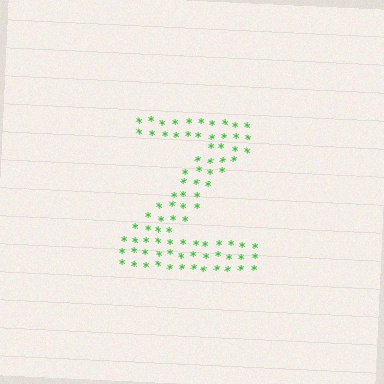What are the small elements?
The small elements are asterisks.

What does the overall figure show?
The overall figure shows the letter Z.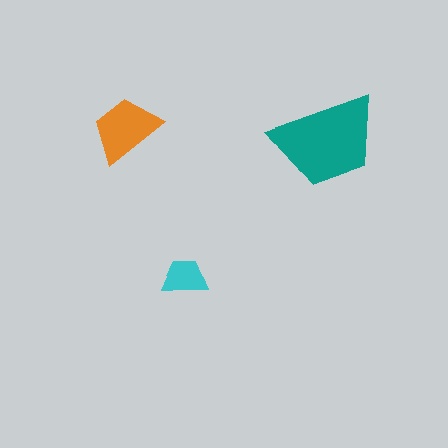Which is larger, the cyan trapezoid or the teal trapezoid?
The teal one.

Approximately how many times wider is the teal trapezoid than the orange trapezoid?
About 1.5 times wider.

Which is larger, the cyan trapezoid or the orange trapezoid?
The orange one.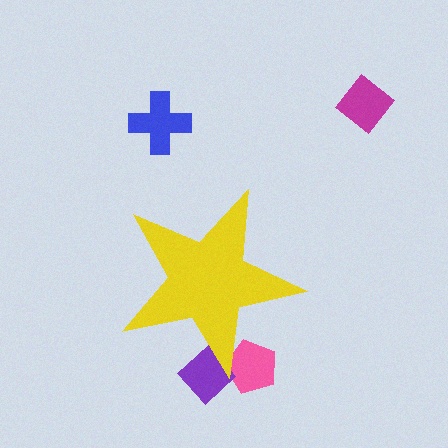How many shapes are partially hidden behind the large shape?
2 shapes are partially hidden.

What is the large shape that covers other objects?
A yellow star.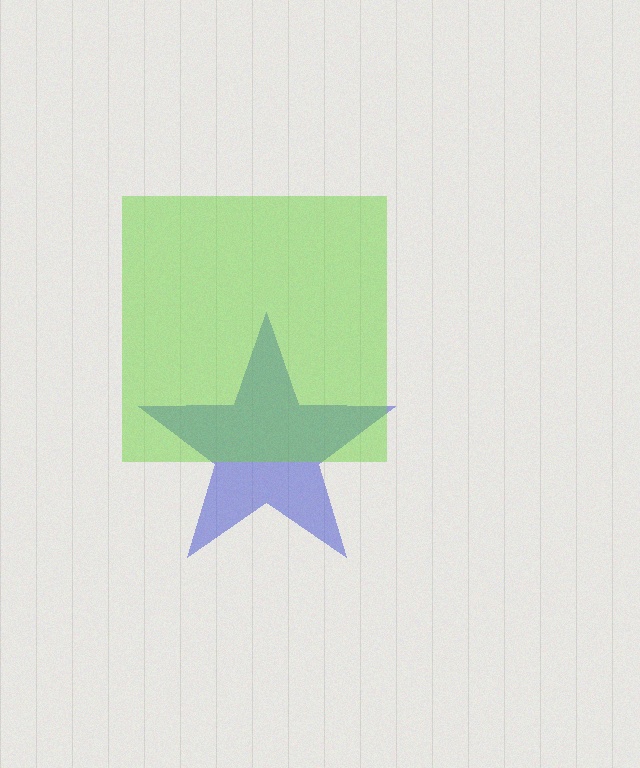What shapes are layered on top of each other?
The layered shapes are: a blue star, a lime square.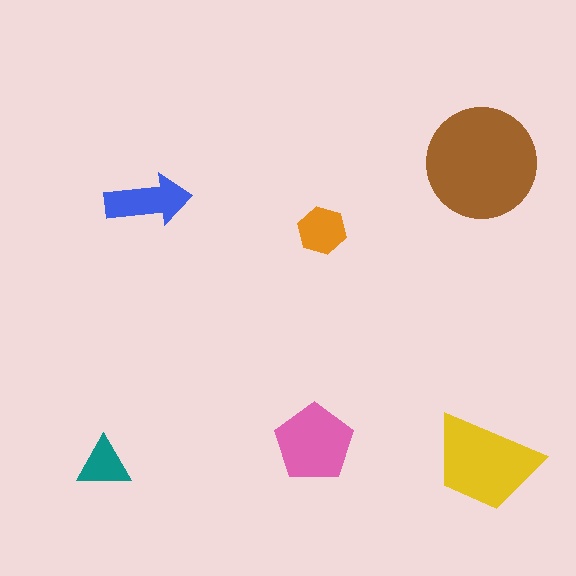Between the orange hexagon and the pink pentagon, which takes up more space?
The pink pentagon.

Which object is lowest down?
The yellow trapezoid is bottommost.